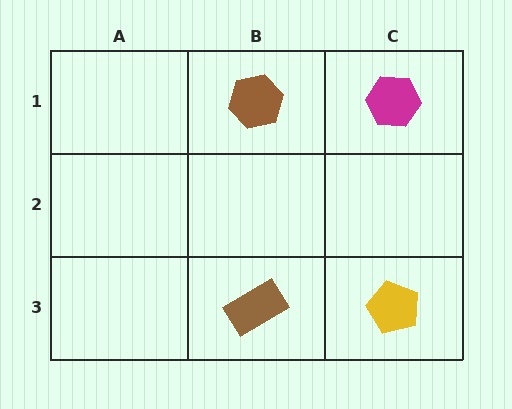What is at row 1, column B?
A brown hexagon.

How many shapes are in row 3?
2 shapes.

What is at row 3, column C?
A yellow pentagon.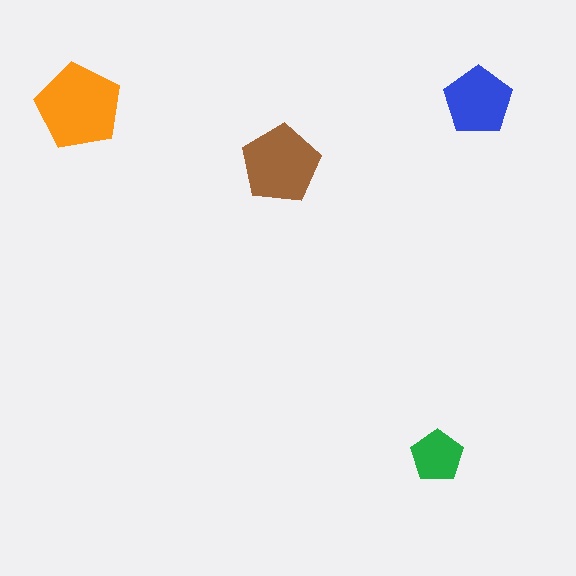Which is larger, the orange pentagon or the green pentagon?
The orange one.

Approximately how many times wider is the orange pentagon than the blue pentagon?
About 1.5 times wider.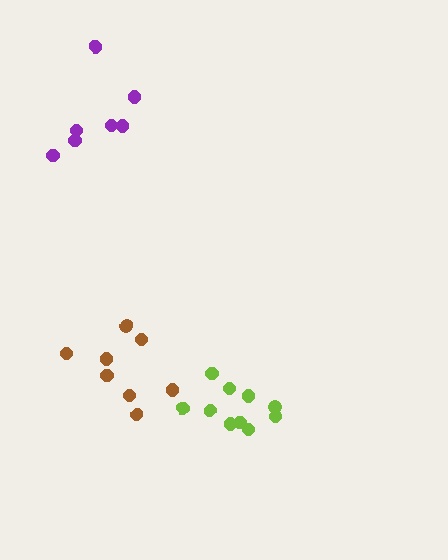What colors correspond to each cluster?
The clusters are colored: brown, lime, purple.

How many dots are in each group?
Group 1: 8 dots, Group 2: 10 dots, Group 3: 7 dots (25 total).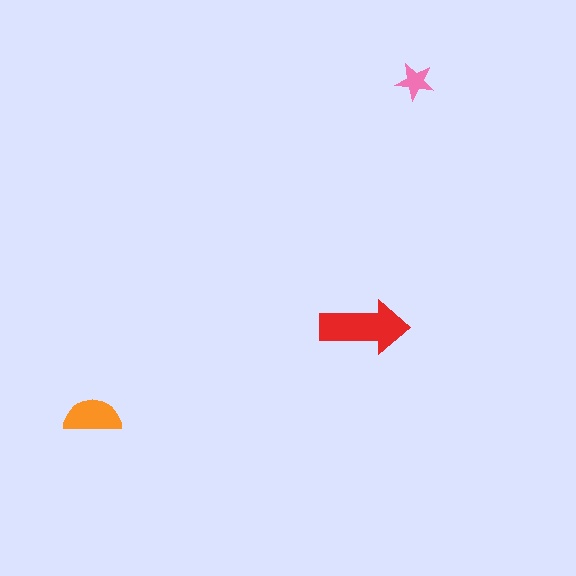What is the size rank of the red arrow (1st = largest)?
1st.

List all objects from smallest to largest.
The pink star, the orange semicircle, the red arrow.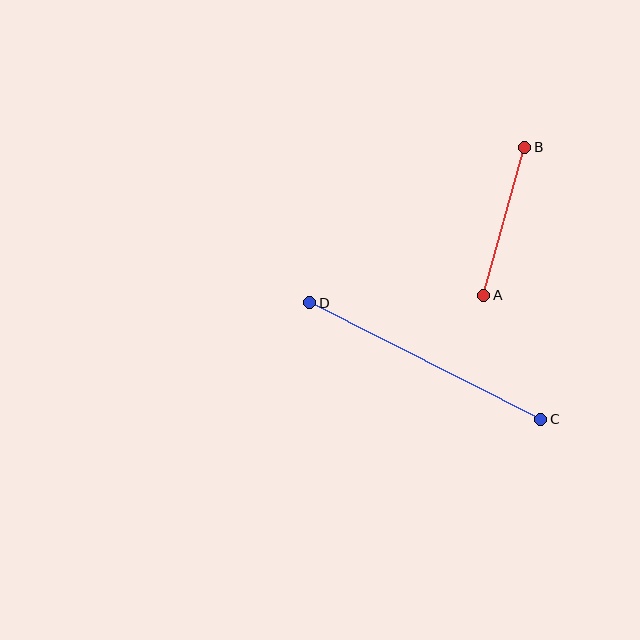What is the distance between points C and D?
The distance is approximately 259 pixels.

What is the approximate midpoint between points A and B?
The midpoint is at approximately (504, 221) pixels.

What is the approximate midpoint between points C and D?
The midpoint is at approximately (425, 361) pixels.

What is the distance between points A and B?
The distance is approximately 153 pixels.